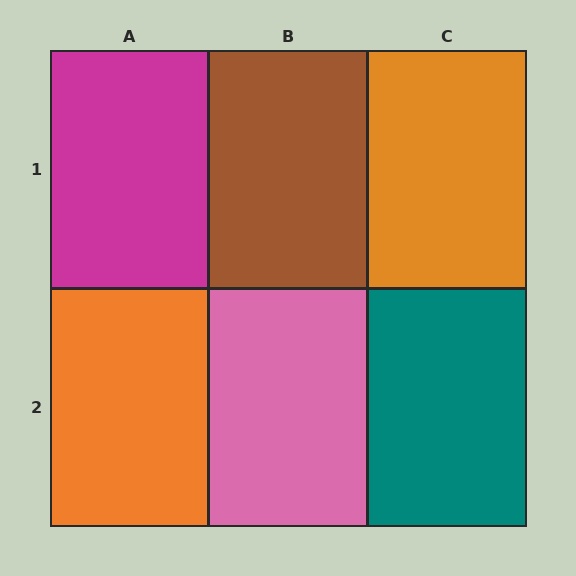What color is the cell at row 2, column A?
Orange.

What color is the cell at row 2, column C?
Teal.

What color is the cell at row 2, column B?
Pink.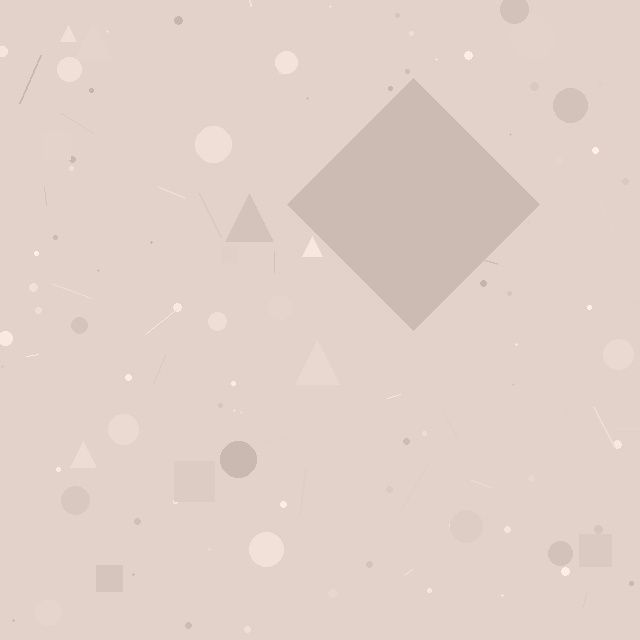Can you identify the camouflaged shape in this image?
The camouflaged shape is a diamond.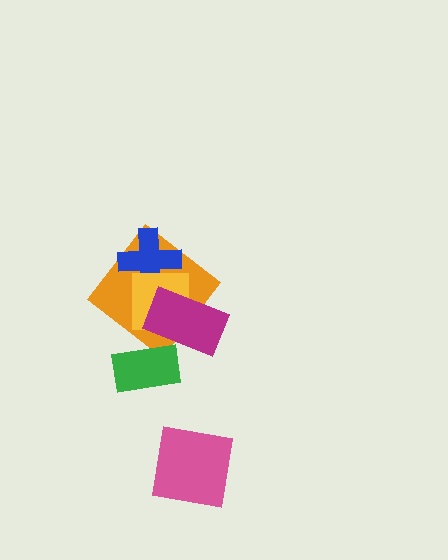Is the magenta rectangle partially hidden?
Yes, it is partially covered by another shape.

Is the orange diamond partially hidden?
Yes, it is partially covered by another shape.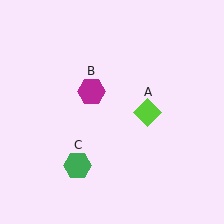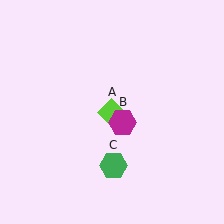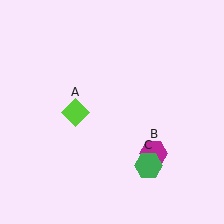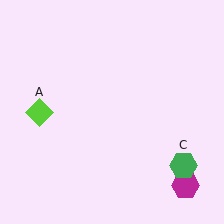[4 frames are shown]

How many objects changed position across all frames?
3 objects changed position: lime diamond (object A), magenta hexagon (object B), green hexagon (object C).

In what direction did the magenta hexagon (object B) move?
The magenta hexagon (object B) moved down and to the right.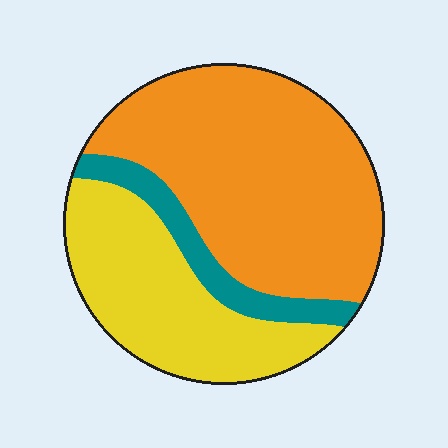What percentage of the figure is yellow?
Yellow takes up between a sixth and a third of the figure.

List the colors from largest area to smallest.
From largest to smallest: orange, yellow, teal.